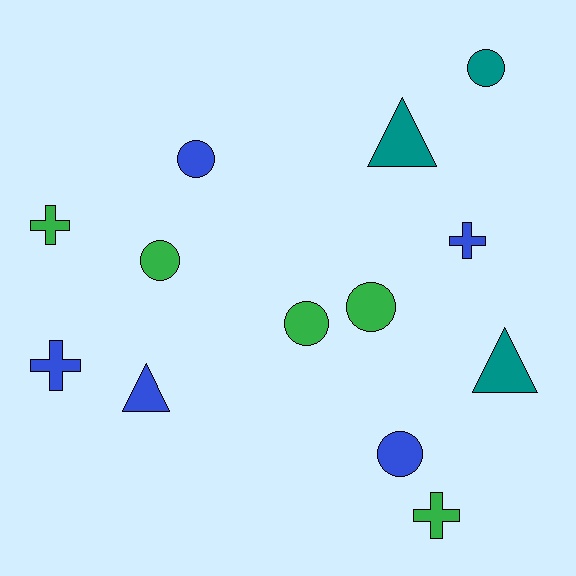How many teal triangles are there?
There are 2 teal triangles.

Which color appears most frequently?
Green, with 5 objects.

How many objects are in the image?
There are 13 objects.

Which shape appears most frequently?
Circle, with 6 objects.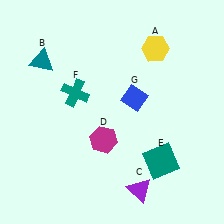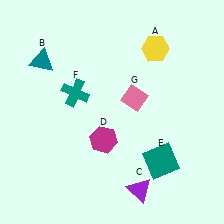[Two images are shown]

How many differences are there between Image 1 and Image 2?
There is 1 difference between the two images.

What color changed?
The diamond (G) changed from blue in Image 1 to pink in Image 2.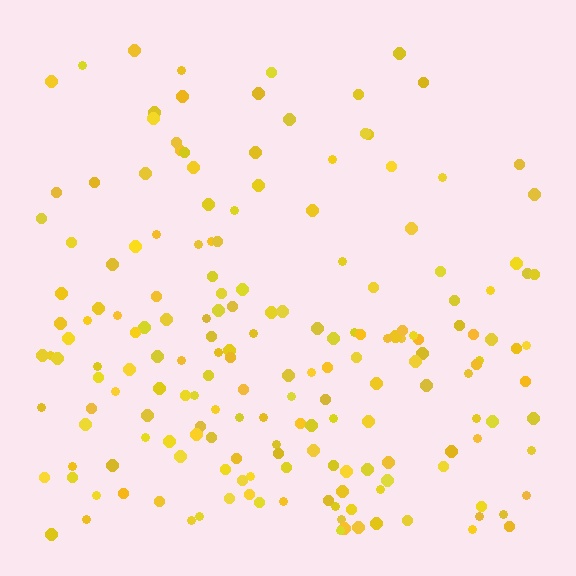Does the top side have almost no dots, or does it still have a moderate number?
Still a moderate number, just noticeably fewer than the bottom.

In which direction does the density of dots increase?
From top to bottom, with the bottom side densest.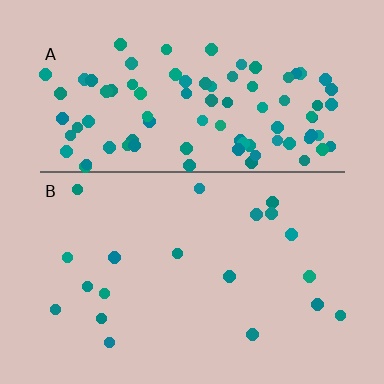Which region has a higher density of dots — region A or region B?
A (the top).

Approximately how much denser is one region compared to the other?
Approximately 4.6× — region A over region B.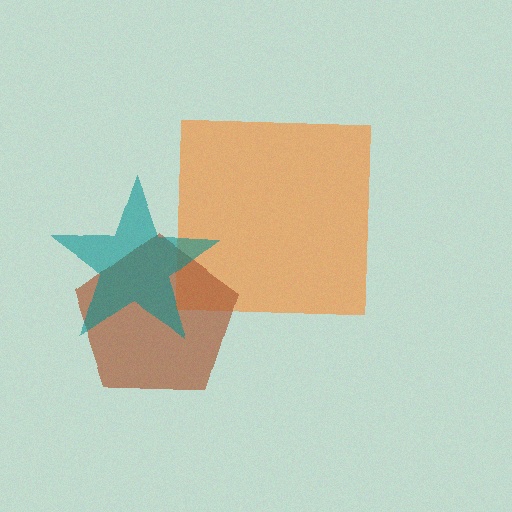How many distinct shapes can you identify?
There are 3 distinct shapes: an orange square, a brown pentagon, a teal star.